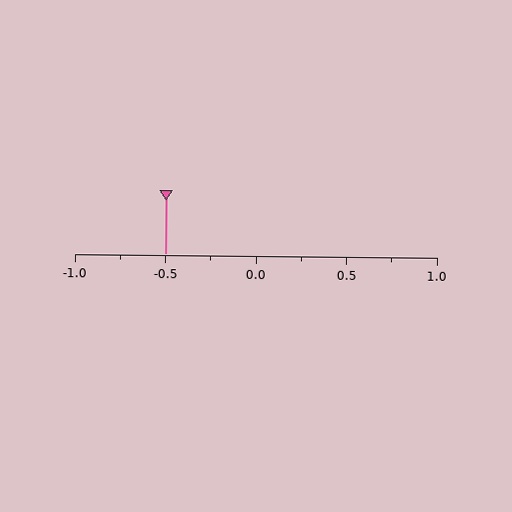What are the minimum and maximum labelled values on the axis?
The axis runs from -1.0 to 1.0.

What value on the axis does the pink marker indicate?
The marker indicates approximately -0.5.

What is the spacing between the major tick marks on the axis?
The major ticks are spaced 0.5 apart.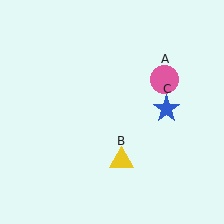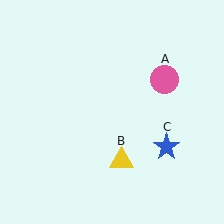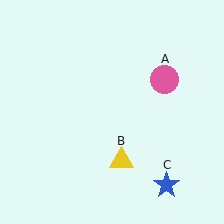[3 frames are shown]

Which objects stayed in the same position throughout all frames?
Pink circle (object A) and yellow triangle (object B) remained stationary.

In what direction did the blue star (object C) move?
The blue star (object C) moved down.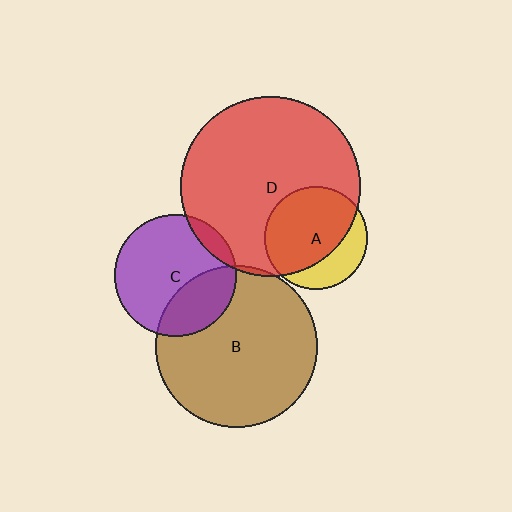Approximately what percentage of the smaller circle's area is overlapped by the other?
Approximately 70%.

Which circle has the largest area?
Circle D (red).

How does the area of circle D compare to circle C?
Approximately 2.2 times.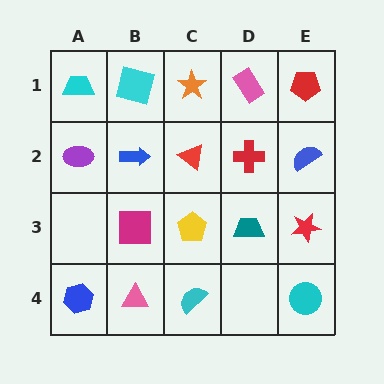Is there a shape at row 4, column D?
No, that cell is empty.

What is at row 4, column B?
A pink triangle.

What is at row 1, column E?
A red pentagon.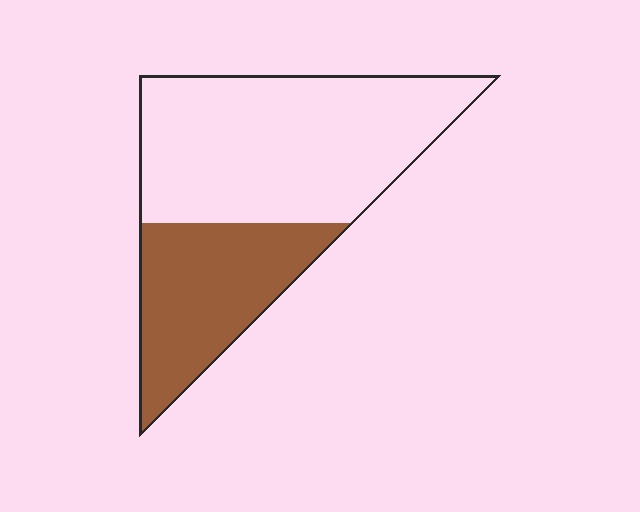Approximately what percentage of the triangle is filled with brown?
Approximately 35%.